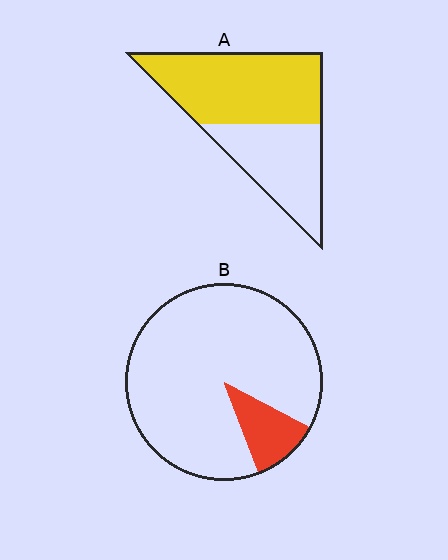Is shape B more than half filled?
No.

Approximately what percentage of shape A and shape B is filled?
A is approximately 60% and B is approximately 10%.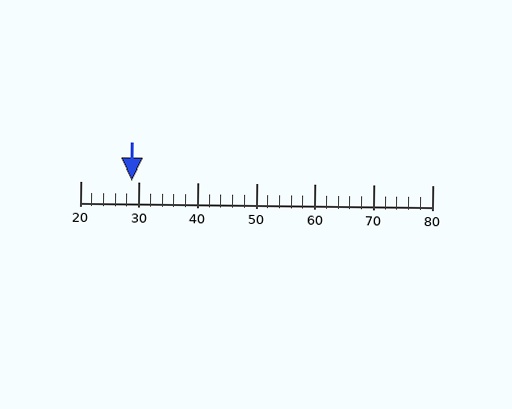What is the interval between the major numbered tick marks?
The major tick marks are spaced 10 units apart.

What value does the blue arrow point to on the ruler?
The blue arrow points to approximately 29.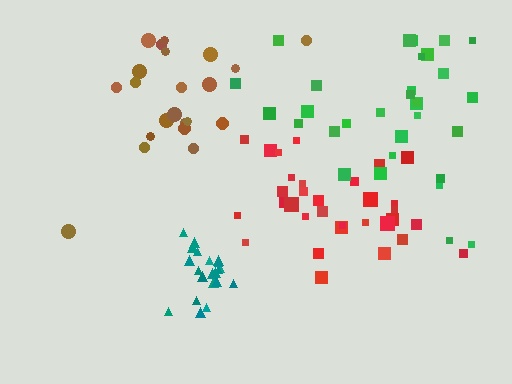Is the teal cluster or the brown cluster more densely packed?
Teal.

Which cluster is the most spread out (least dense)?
Green.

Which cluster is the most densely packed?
Teal.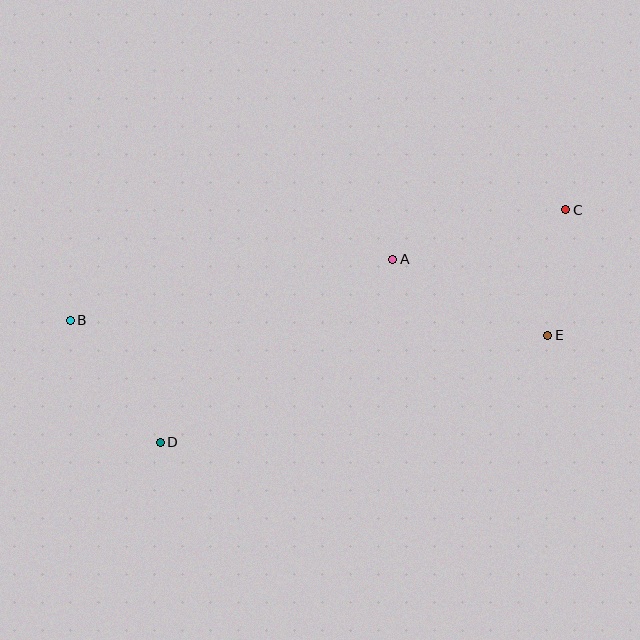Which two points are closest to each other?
Points C and E are closest to each other.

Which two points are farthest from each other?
Points B and C are farthest from each other.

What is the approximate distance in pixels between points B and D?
The distance between B and D is approximately 152 pixels.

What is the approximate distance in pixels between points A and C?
The distance between A and C is approximately 180 pixels.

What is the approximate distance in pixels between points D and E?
The distance between D and E is approximately 402 pixels.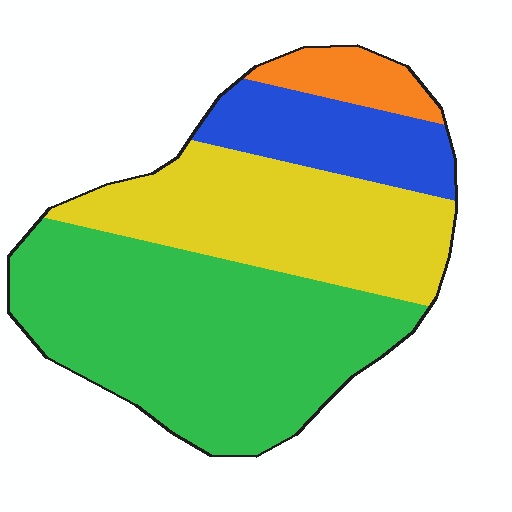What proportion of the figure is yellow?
Yellow takes up about one third (1/3) of the figure.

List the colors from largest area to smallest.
From largest to smallest: green, yellow, blue, orange.